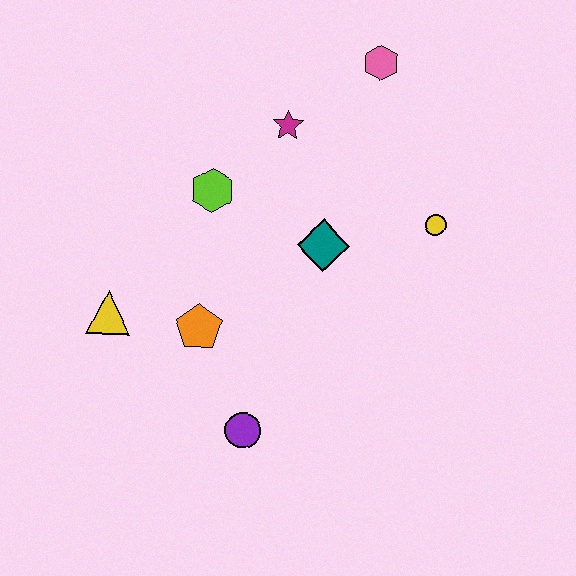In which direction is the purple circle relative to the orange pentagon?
The purple circle is below the orange pentagon.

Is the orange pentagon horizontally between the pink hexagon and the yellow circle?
No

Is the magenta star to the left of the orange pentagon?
No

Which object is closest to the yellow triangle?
The orange pentagon is closest to the yellow triangle.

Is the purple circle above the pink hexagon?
No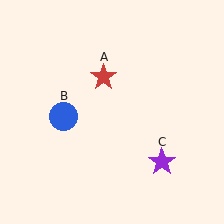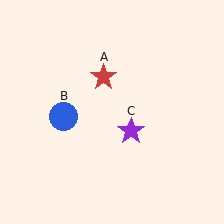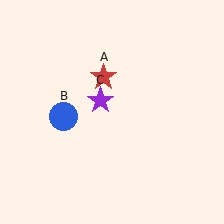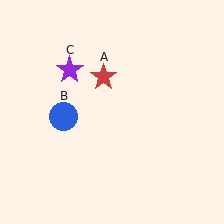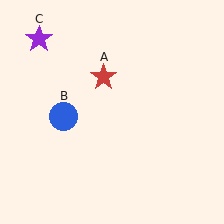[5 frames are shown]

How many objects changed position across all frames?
1 object changed position: purple star (object C).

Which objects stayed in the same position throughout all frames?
Red star (object A) and blue circle (object B) remained stationary.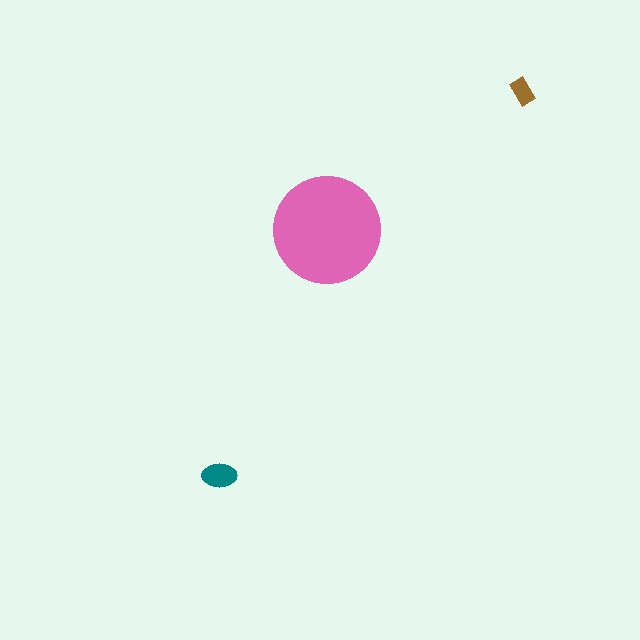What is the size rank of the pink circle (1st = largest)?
1st.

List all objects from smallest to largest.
The brown rectangle, the teal ellipse, the pink circle.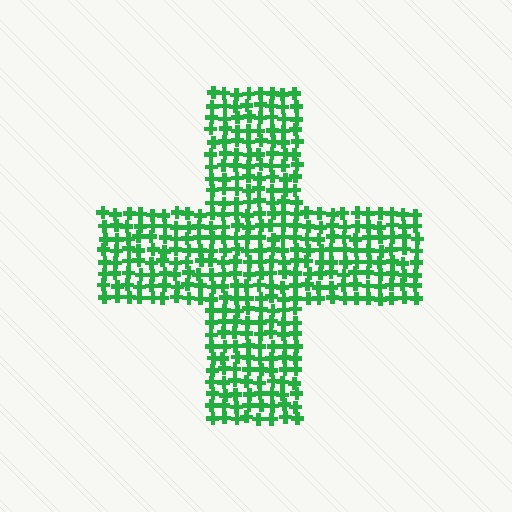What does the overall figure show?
The overall figure shows a cross.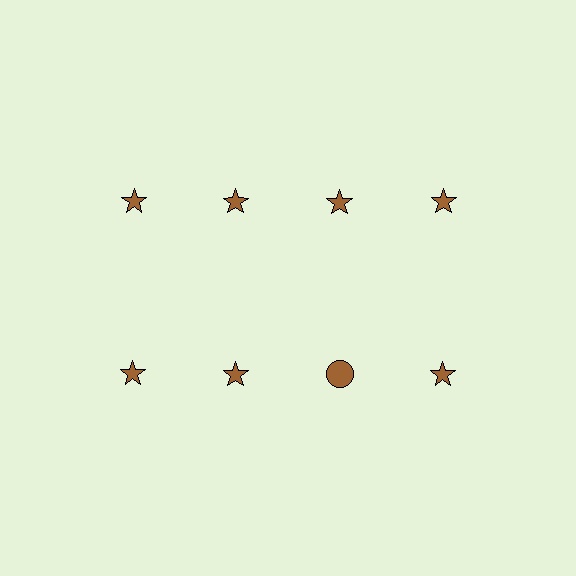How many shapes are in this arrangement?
There are 8 shapes arranged in a grid pattern.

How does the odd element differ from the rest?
It has a different shape: circle instead of star.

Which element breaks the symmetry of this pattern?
The brown circle in the second row, center column breaks the symmetry. All other shapes are brown stars.